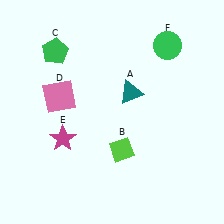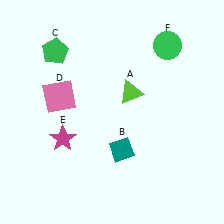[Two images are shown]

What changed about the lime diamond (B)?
In Image 1, B is lime. In Image 2, it changed to teal.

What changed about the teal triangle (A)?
In Image 1, A is teal. In Image 2, it changed to lime.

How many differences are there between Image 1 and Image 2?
There are 2 differences between the two images.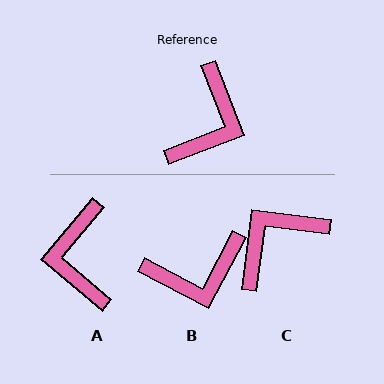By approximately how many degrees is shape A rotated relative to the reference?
Approximately 151 degrees clockwise.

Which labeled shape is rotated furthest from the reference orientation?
C, about 152 degrees away.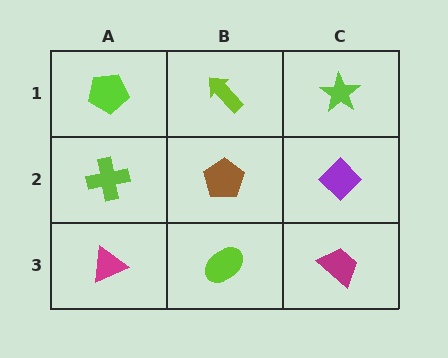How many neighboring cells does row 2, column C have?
3.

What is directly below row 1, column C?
A purple diamond.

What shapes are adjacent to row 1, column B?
A brown pentagon (row 2, column B), a lime pentagon (row 1, column A), a lime star (row 1, column C).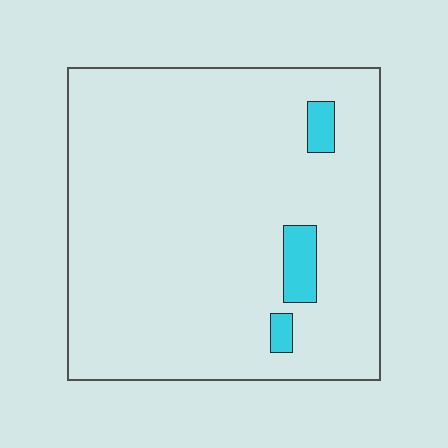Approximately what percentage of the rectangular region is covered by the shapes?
Approximately 5%.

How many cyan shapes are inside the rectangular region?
3.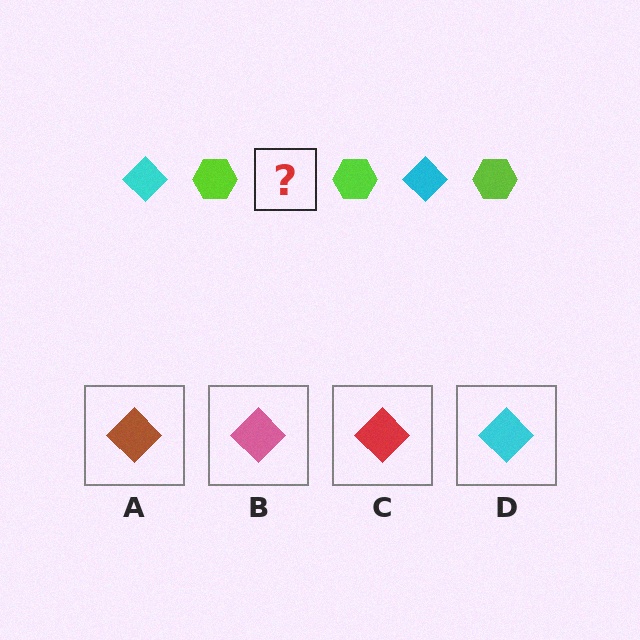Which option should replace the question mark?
Option D.